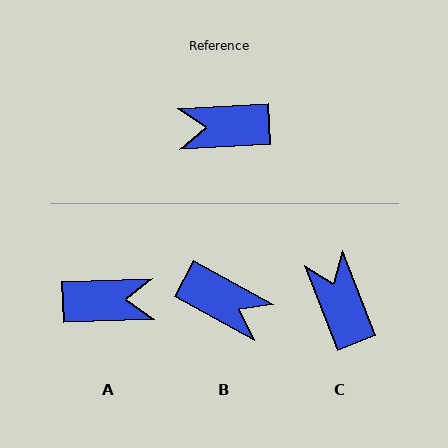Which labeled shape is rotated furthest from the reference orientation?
A, about 179 degrees away.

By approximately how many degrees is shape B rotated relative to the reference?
Approximately 148 degrees counter-clockwise.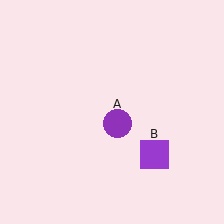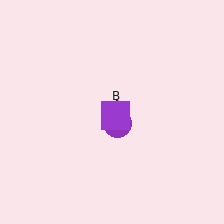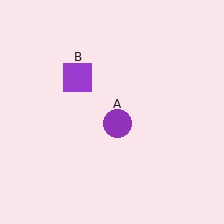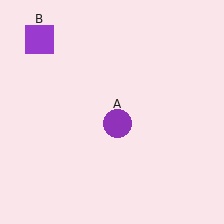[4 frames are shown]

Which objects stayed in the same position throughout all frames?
Purple circle (object A) remained stationary.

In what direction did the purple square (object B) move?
The purple square (object B) moved up and to the left.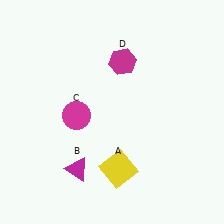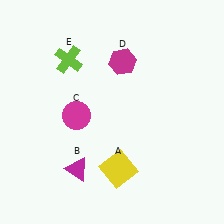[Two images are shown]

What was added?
A lime cross (E) was added in Image 2.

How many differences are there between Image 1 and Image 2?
There is 1 difference between the two images.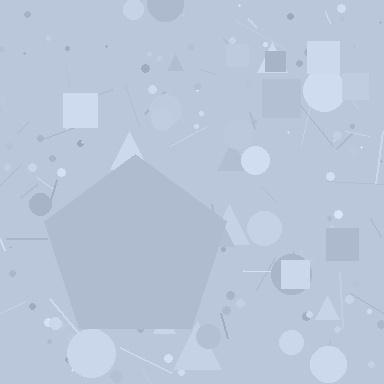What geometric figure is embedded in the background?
A pentagon is embedded in the background.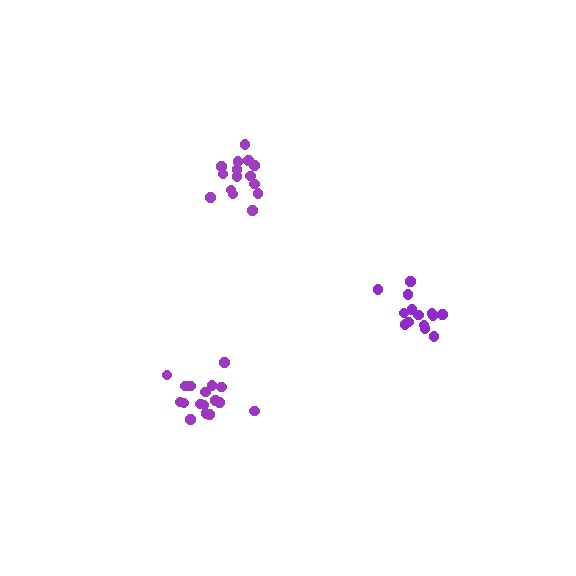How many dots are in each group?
Group 1: 17 dots, Group 2: 14 dots, Group 3: 15 dots (46 total).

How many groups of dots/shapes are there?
There are 3 groups.